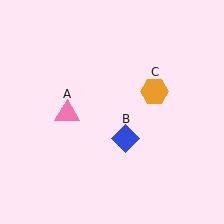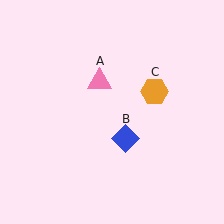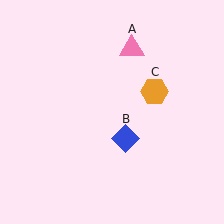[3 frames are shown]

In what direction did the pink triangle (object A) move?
The pink triangle (object A) moved up and to the right.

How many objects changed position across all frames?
1 object changed position: pink triangle (object A).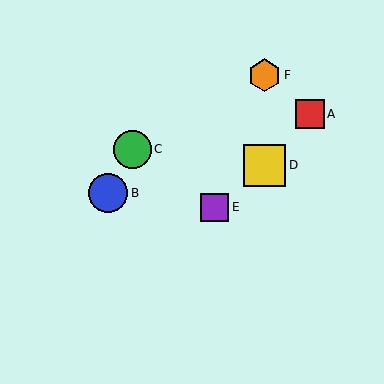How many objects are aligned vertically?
2 objects (D, F) are aligned vertically.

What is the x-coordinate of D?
Object D is at x≈265.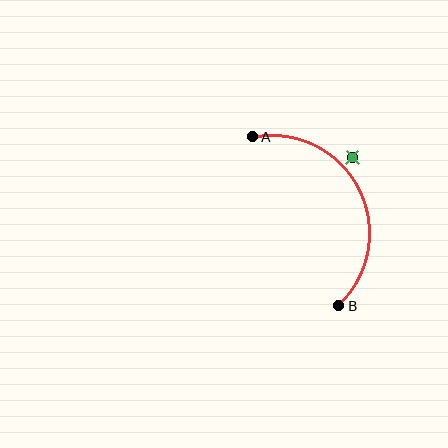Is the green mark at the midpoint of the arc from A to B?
No — the green mark does not lie on the arc at all. It sits slightly outside the curve.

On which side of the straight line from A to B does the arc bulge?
The arc bulges to the right of the straight line connecting A and B.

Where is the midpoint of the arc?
The arc midpoint is the point on the curve farthest from the straight line joining A and B. It sits to the right of that line.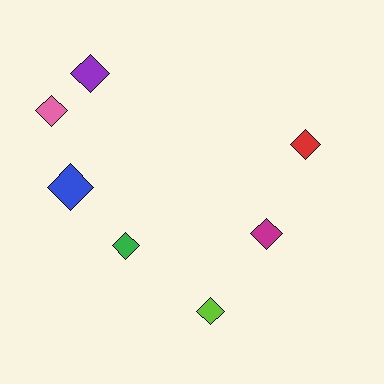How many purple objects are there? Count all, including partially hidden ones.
There is 1 purple object.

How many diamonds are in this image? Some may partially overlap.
There are 7 diamonds.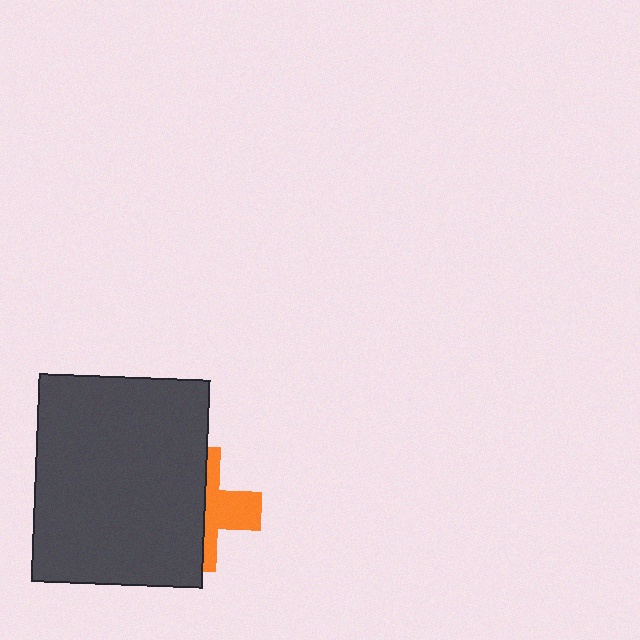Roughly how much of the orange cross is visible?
A small part of it is visible (roughly 39%).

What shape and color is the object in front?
The object in front is a dark gray rectangle.